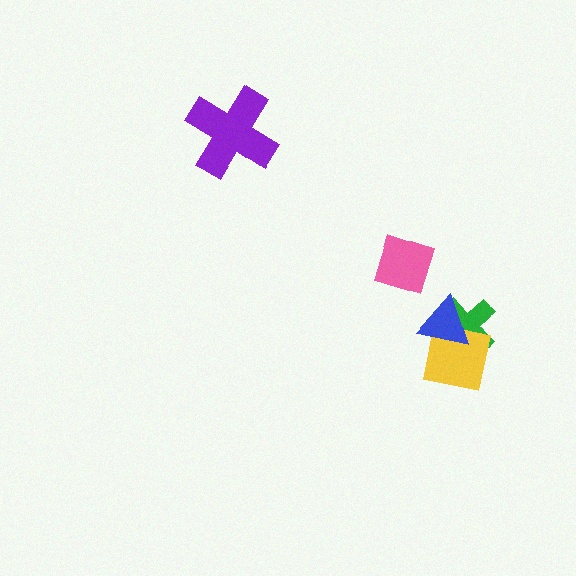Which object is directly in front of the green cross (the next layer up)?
The yellow square is directly in front of the green cross.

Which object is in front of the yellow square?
The blue triangle is in front of the yellow square.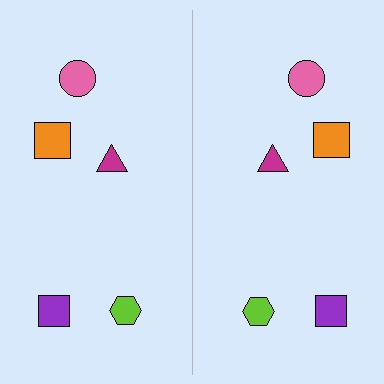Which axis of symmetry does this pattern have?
The pattern has a vertical axis of symmetry running through the center of the image.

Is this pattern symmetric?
Yes, this pattern has bilateral (reflection) symmetry.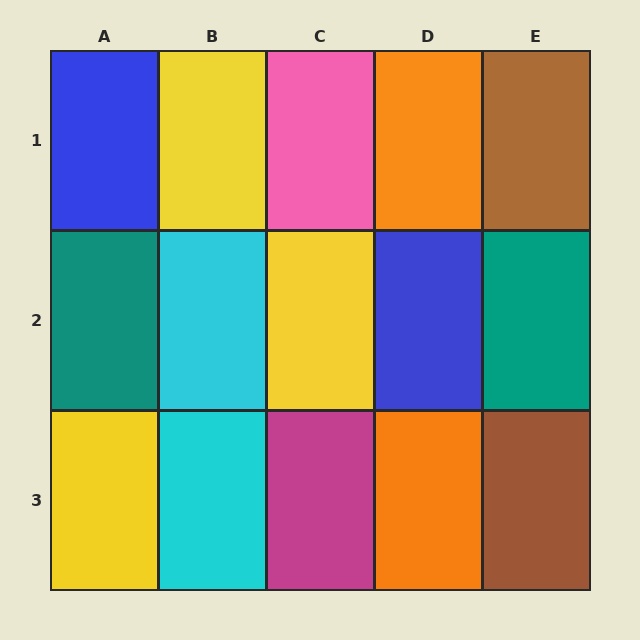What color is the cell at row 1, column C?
Pink.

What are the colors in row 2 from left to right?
Teal, cyan, yellow, blue, teal.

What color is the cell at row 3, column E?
Brown.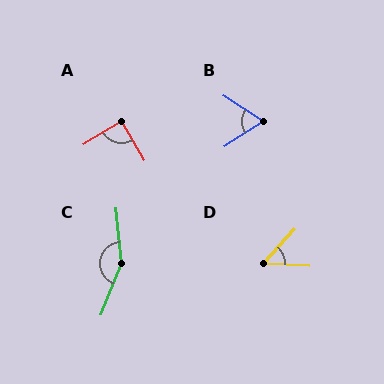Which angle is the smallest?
D, at approximately 52 degrees.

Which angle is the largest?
C, at approximately 152 degrees.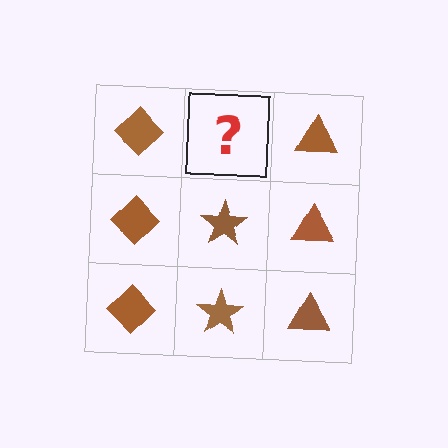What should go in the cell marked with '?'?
The missing cell should contain a brown star.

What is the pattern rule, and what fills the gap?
The rule is that each column has a consistent shape. The gap should be filled with a brown star.